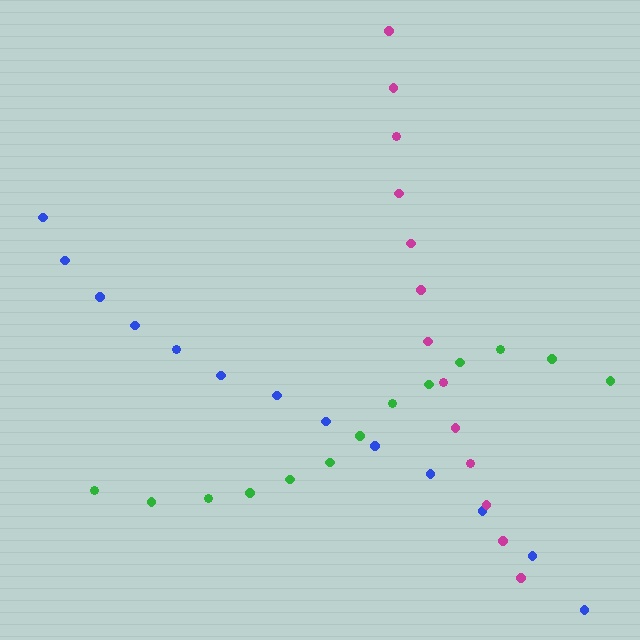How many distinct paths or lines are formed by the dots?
There are 3 distinct paths.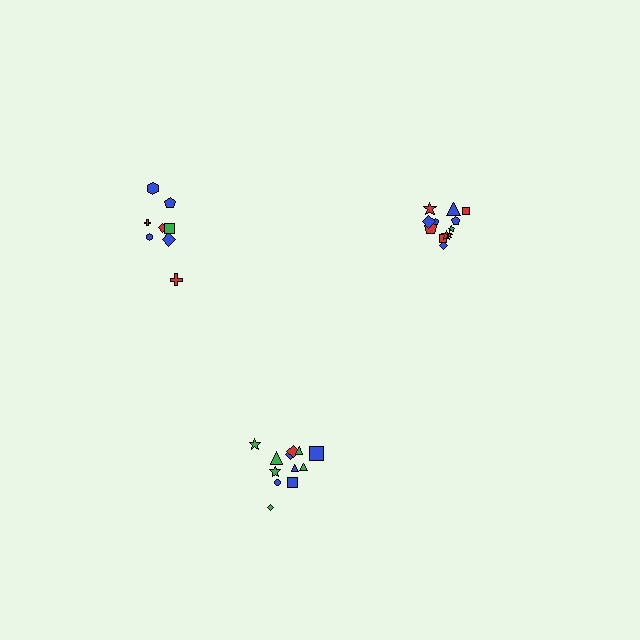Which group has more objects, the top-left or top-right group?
The top-right group.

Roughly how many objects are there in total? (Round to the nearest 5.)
Roughly 30 objects in total.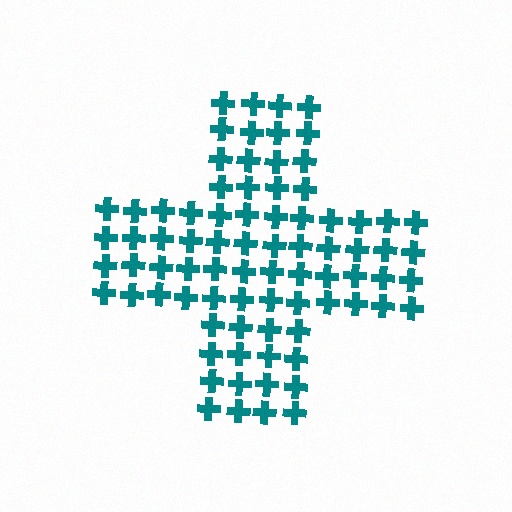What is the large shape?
The large shape is a cross.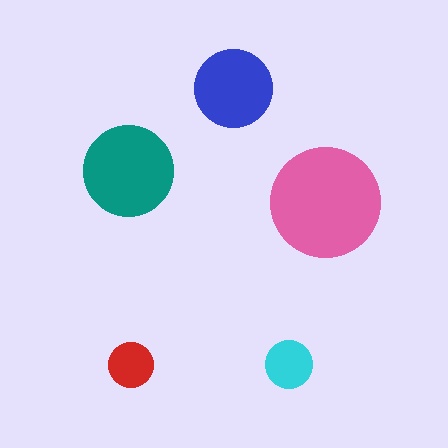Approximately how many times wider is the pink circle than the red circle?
About 2.5 times wider.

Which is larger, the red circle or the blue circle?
The blue one.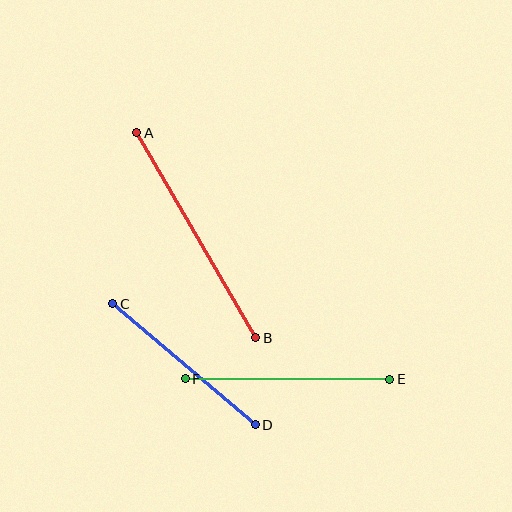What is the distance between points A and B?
The distance is approximately 237 pixels.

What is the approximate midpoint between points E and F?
The midpoint is at approximately (287, 379) pixels.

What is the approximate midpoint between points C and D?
The midpoint is at approximately (184, 364) pixels.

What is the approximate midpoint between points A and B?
The midpoint is at approximately (196, 235) pixels.